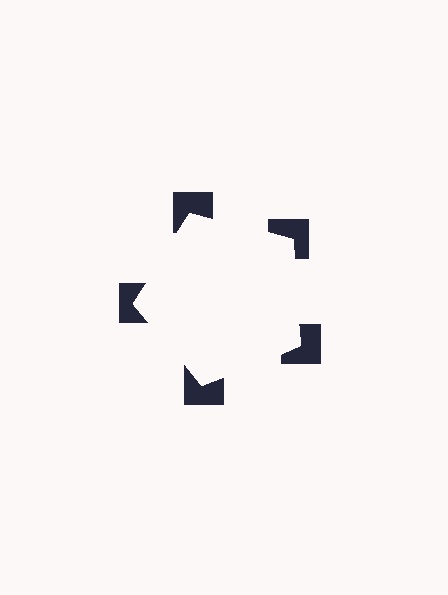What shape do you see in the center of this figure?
An illusory pentagon — its edges are inferred from the aligned wedge cuts in the notched squares, not physically drawn.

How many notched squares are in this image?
There are 5 — one at each vertex of the illusory pentagon.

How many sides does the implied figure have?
5 sides.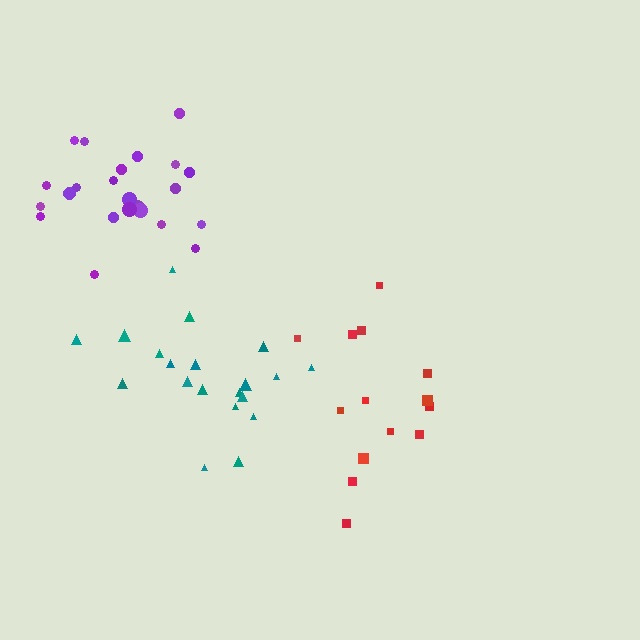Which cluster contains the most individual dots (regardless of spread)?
Purple (23).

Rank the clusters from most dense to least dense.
purple, teal, red.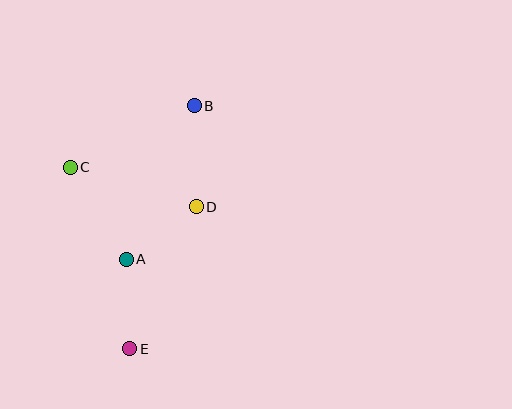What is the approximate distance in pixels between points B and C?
The distance between B and C is approximately 138 pixels.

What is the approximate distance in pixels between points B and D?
The distance between B and D is approximately 101 pixels.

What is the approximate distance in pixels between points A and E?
The distance between A and E is approximately 89 pixels.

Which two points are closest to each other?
Points A and D are closest to each other.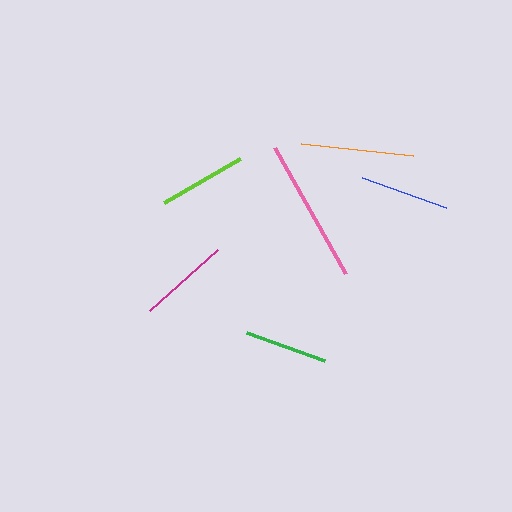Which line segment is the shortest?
The green line is the shortest at approximately 84 pixels.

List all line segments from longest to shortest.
From longest to shortest: pink, orange, magenta, blue, lime, green.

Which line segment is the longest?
The pink line is the longest at approximately 145 pixels.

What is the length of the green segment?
The green segment is approximately 84 pixels long.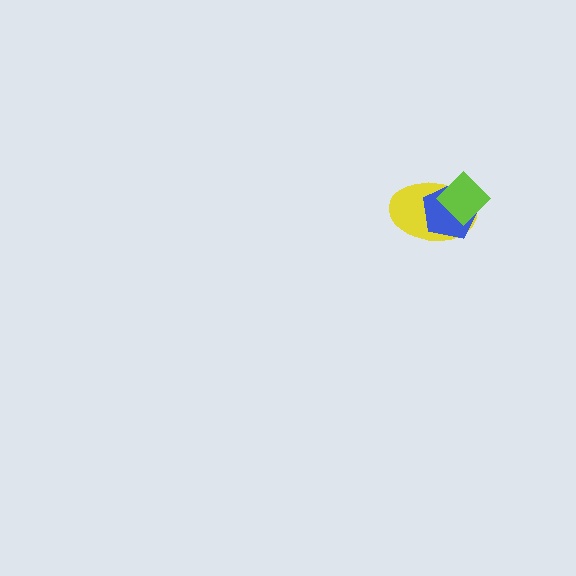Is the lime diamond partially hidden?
No, no other shape covers it.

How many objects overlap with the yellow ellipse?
2 objects overlap with the yellow ellipse.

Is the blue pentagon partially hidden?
Yes, it is partially covered by another shape.